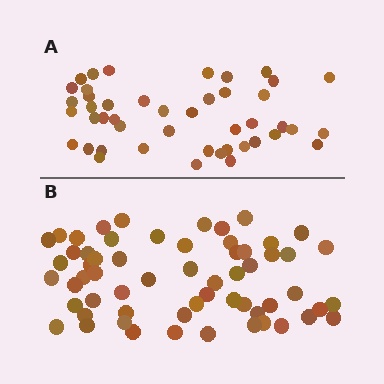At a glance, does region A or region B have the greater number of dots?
Region B (the bottom region) has more dots.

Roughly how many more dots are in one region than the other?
Region B has approximately 15 more dots than region A.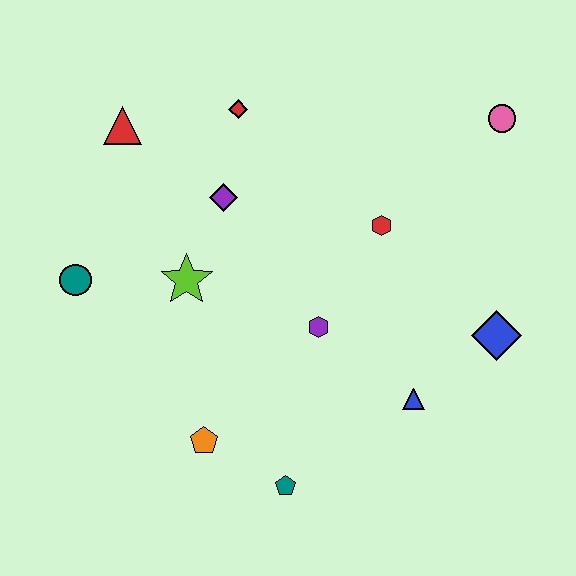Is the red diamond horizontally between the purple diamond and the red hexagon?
Yes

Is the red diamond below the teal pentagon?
No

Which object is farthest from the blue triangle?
The red triangle is farthest from the blue triangle.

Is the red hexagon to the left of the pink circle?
Yes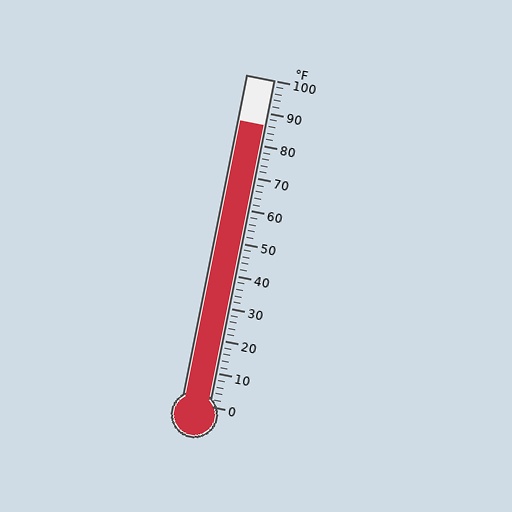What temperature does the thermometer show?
The thermometer shows approximately 86°F.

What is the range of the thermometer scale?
The thermometer scale ranges from 0°F to 100°F.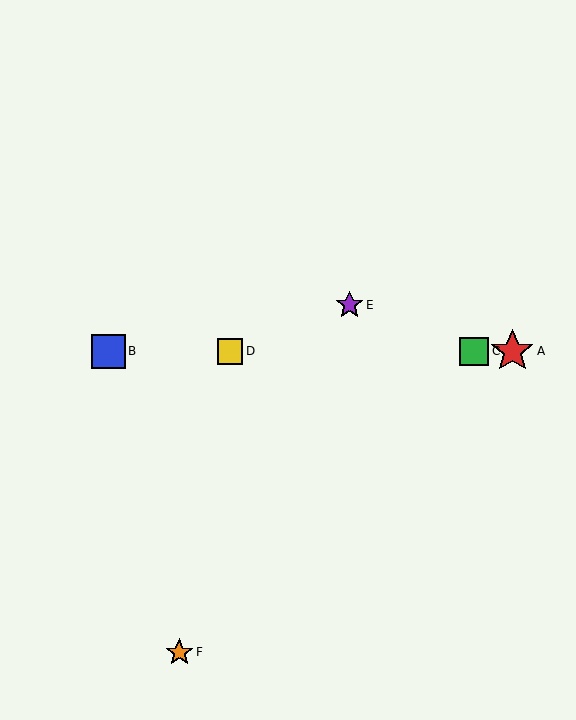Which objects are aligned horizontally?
Objects A, B, C, D are aligned horizontally.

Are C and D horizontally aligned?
Yes, both are at y≈351.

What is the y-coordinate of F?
Object F is at y≈652.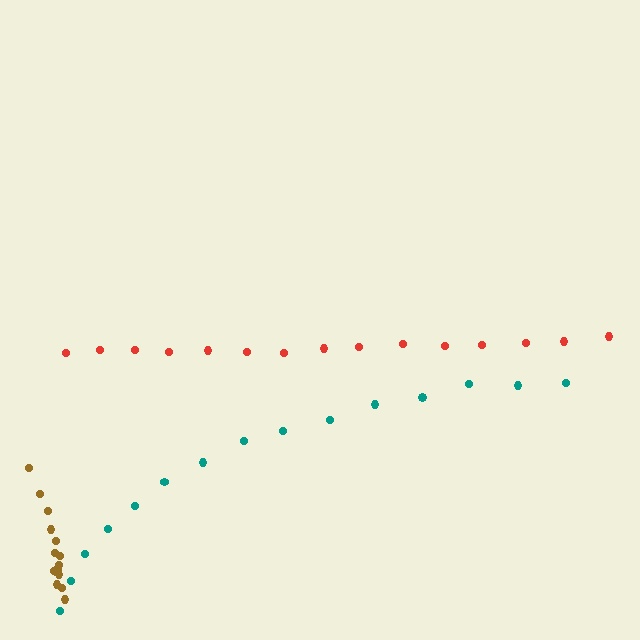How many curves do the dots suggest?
There are 3 distinct paths.